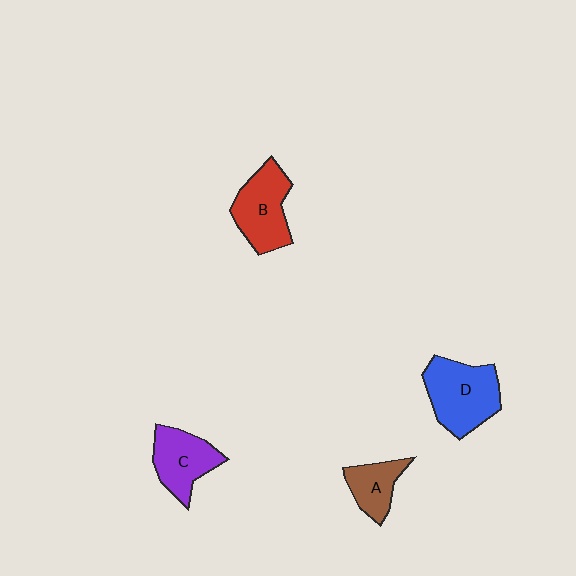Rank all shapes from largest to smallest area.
From largest to smallest: D (blue), B (red), C (purple), A (brown).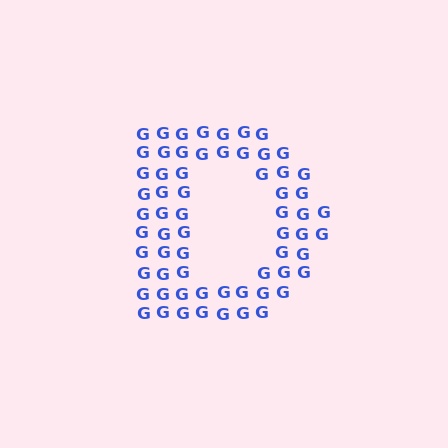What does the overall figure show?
The overall figure shows the letter D.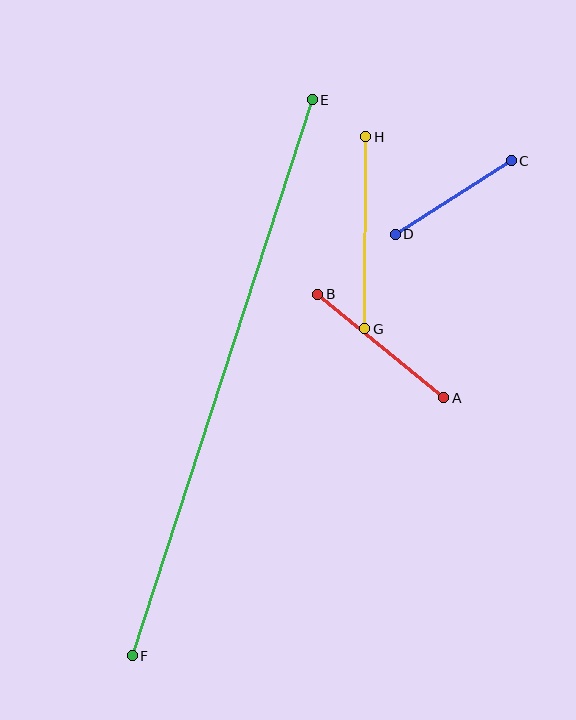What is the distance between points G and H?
The distance is approximately 192 pixels.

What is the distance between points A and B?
The distance is approximately 163 pixels.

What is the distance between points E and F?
The distance is approximately 585 pixels.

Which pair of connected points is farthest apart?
Points E and F are farthest apart.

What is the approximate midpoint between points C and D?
The midpoint is at approximately (453, 198) pixels.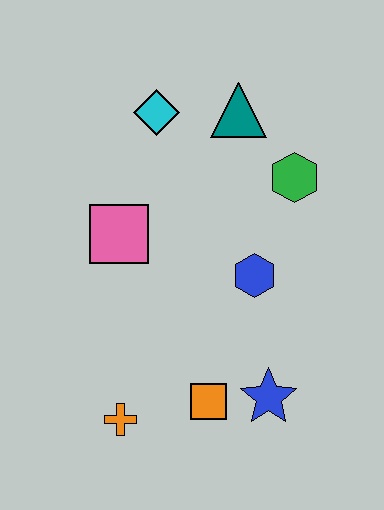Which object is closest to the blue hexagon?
The green hexagon is closest to the blue hexagon.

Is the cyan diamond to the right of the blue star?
No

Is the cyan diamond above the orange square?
Yes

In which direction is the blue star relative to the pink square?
The blue star is below the pink square.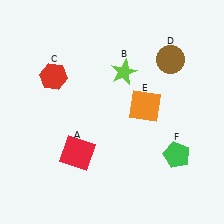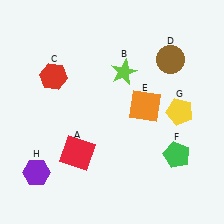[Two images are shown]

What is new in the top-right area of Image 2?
A yellow pentagon (G) was added in the top-right area of Image 2.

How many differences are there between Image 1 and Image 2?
There are 2 differences between the two images.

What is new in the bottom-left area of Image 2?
A purple hexagon (H) was added in the bottom-left area of Image 2.